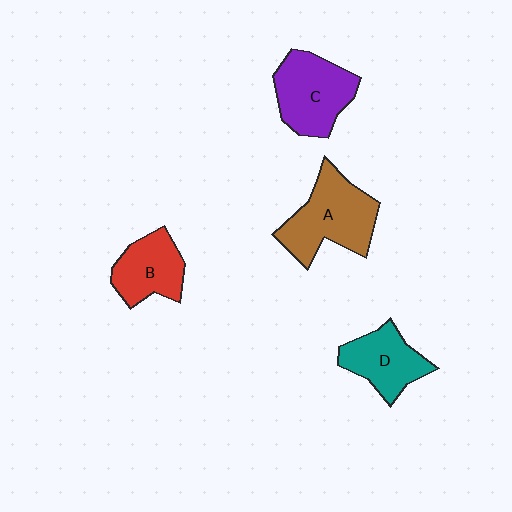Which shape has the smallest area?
Shape B (red).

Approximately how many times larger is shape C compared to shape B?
Approximately 1.3 times.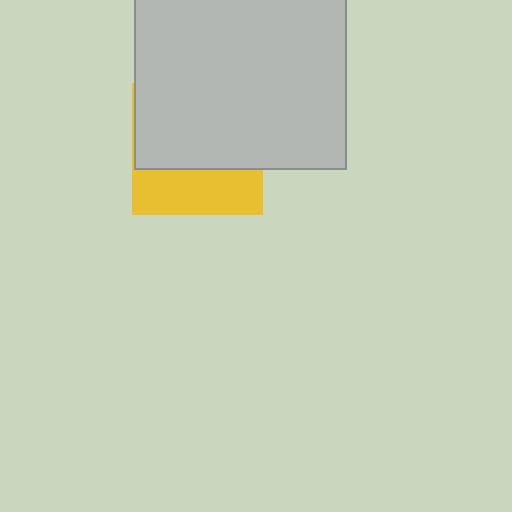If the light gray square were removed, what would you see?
You would see the complete yellow square.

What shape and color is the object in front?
The object in front is a light gray square.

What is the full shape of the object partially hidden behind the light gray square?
The partially hidden object is a yellow square.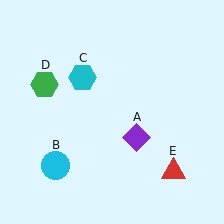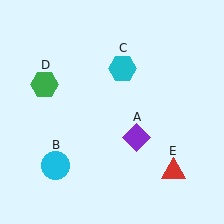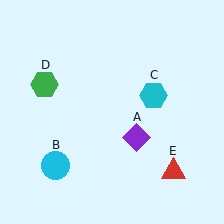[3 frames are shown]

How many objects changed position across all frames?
1 object changed position: cyan hexagon (object C).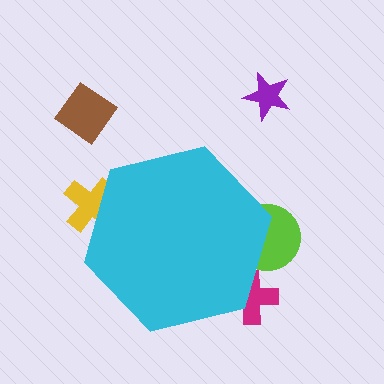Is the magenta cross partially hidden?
Yes, the magenta cross is partially hidden behind the cyan hexagon.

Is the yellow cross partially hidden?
Yes, the yellow cross is partially hidden behind the cyan hexagon.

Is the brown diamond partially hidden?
No, the brown diamond is fully visible.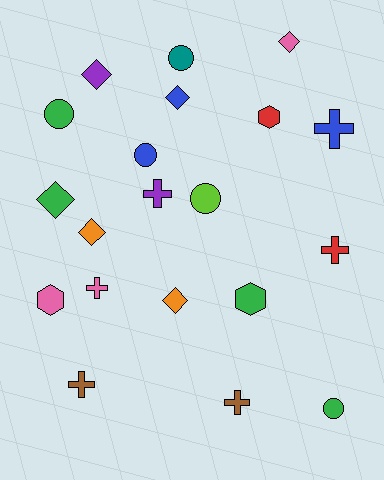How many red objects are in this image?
There are 2 red objects.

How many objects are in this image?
There are 20 objects.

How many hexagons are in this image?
There are 3 hexagons.